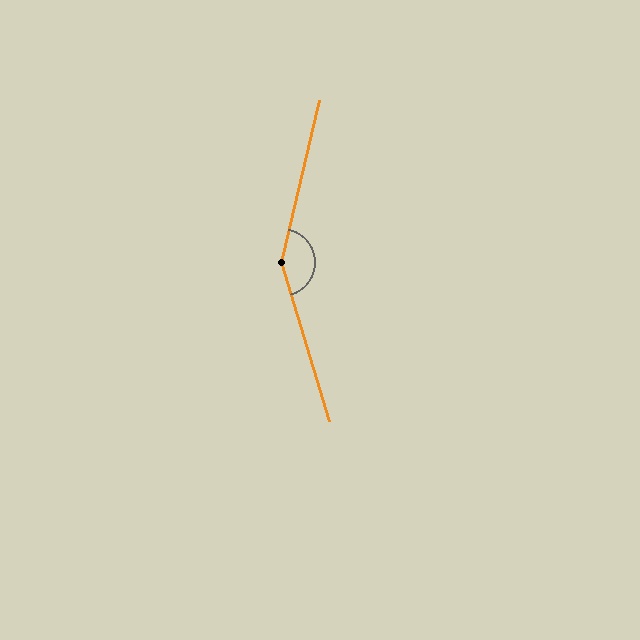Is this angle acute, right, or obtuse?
It is obtuse.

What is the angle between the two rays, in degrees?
Approximately 150 degrees.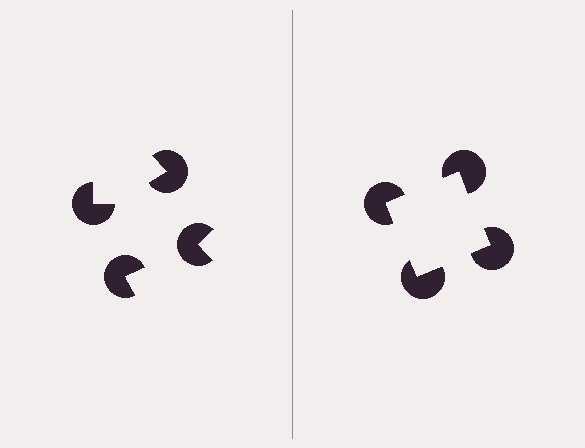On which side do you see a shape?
An illusory square appears on the right side. On the left side the wedge cuts are rotated, so no coherent shape forms.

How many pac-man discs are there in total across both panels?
8 — 4 on each side.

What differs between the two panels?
The pac-man discs are positioned identically on both sides; only the wedge orientations differ. On the right they align to a square; on the left they are misaligned.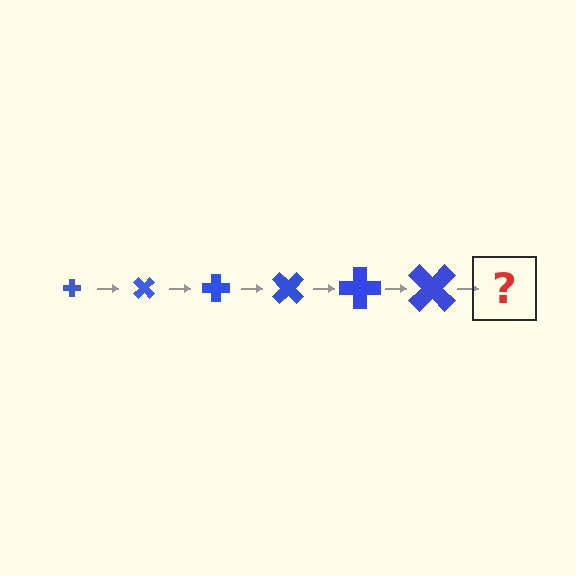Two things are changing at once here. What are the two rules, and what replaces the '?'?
The two rules are that the cross grows larger each step and it rotates 45 degrees each step. The '?' should be a cross, larger than the previous one and rotated 270 degrees from the start.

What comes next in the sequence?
The next element should be a cross, larger than the previous one and rotated 270 degrees from the start.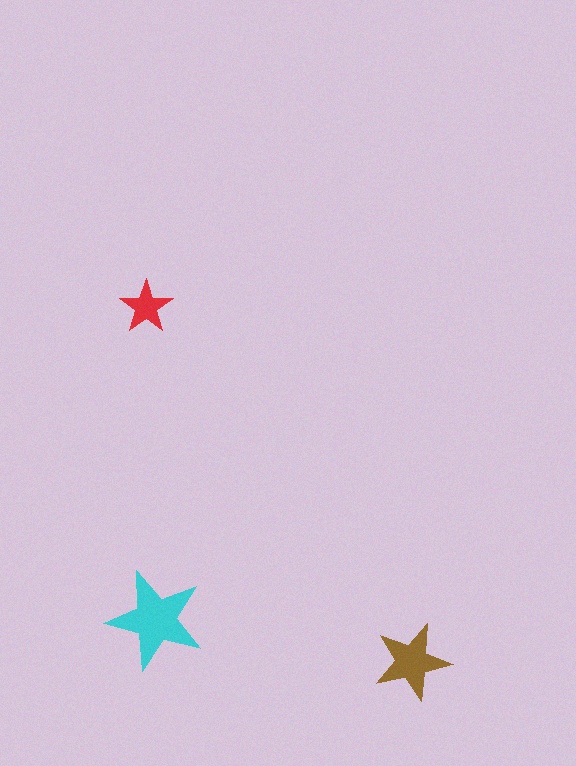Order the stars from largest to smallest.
the cyan one, the brown one, the red one.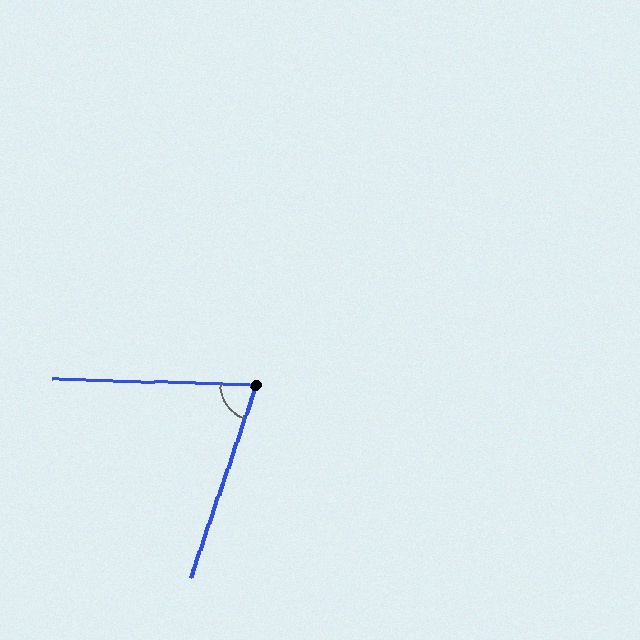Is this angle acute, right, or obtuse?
It is acute.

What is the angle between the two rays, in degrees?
Approximately 73 degrees.